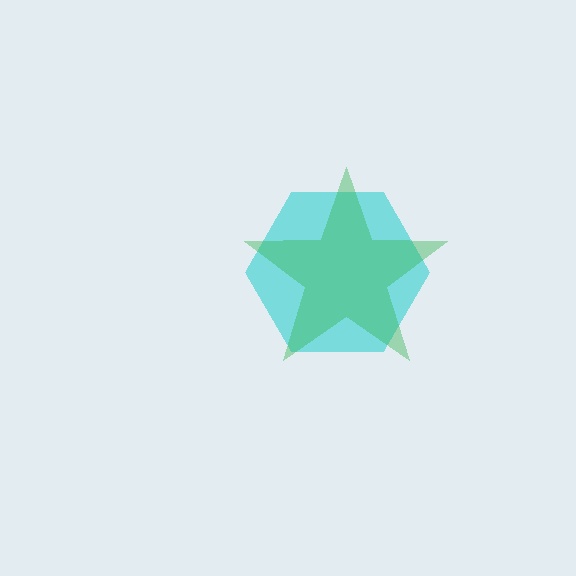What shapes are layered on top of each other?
The layered shapes are: a cyan hexagon, a green star.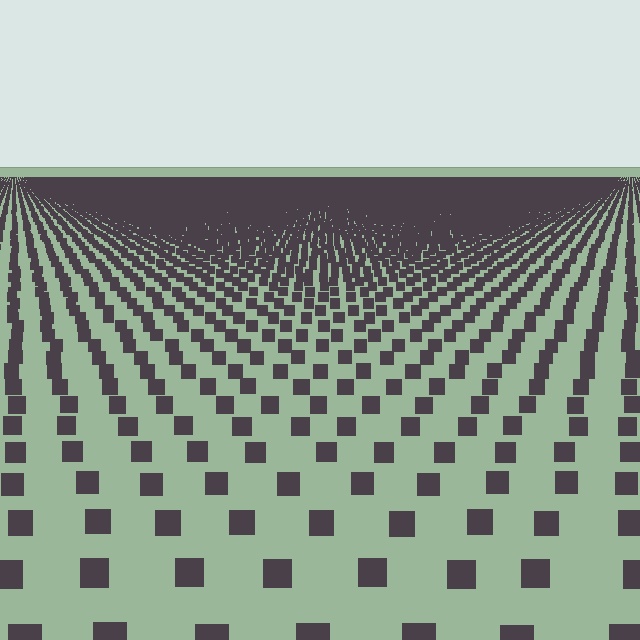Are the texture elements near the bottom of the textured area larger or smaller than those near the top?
Larger. Near the bottom, elements are closer to the viewer and appear at a bigger on-screen size.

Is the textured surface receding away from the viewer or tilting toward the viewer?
The surface is receding away from the viewer. Texture elements get smaller and denser toward the top.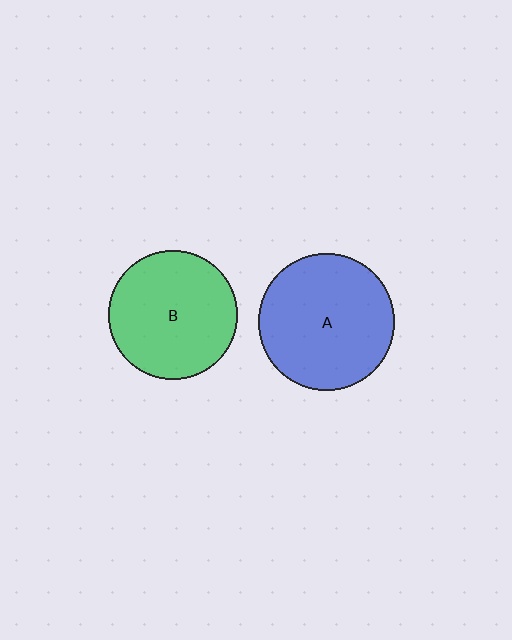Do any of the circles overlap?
No, none of the circles overlap.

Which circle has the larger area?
Circle A (blue).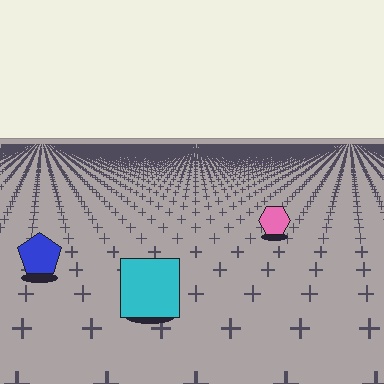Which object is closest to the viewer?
The cyan square is closest. The texture marks near it are larger and more spread out.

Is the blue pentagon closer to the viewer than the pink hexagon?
Yes. The blue pentagon is closer — you can tell from the texture gradient: the ground texture is coarser near it.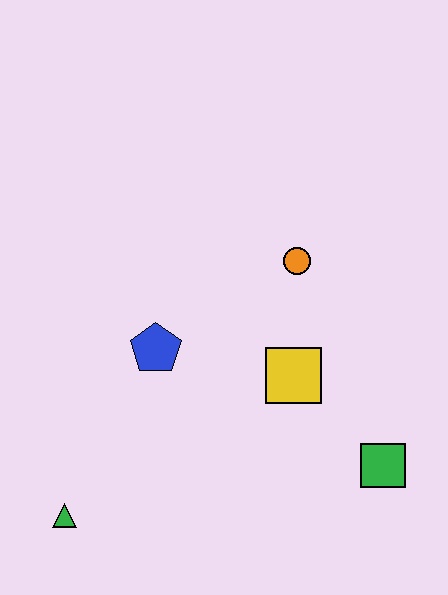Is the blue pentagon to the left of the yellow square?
Yes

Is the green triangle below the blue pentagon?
Yes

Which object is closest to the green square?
The yellow square is closest to the green square.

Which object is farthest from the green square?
The green triangle is farthest from the green square.